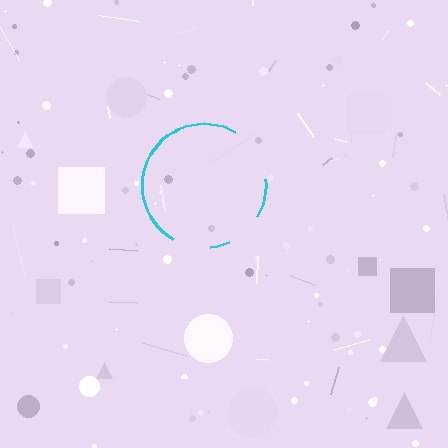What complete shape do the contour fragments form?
The contour fragments form a circle.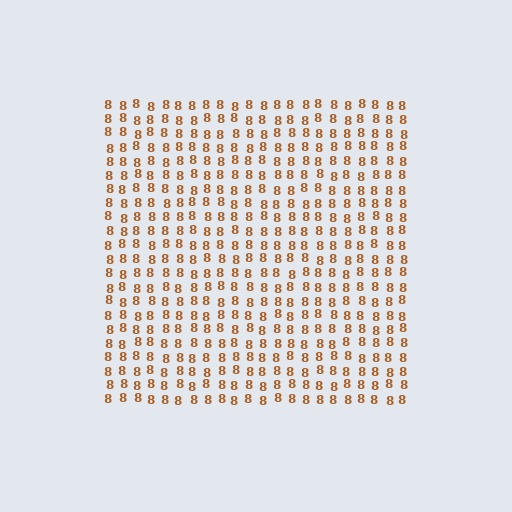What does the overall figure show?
The overall figure shows a square.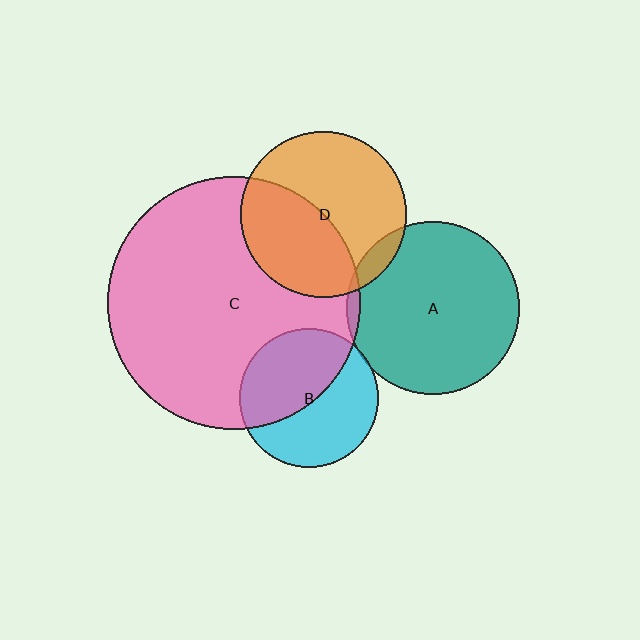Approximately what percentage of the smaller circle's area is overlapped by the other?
Approximately 5%.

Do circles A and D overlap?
Yes.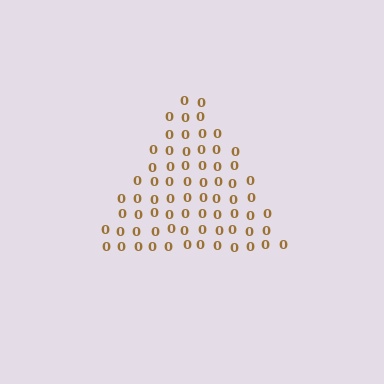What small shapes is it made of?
It is made of small digit 0's.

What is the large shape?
The large shape is a triangle.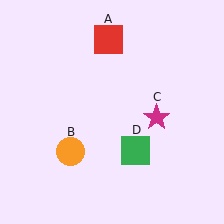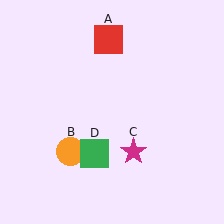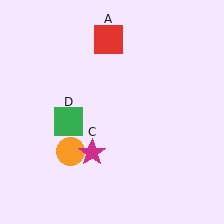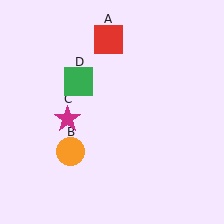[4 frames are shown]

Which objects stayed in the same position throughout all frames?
Red square (object A) and orange circle (object B) remained stationary.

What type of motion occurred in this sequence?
The magenta star (object C), green square (object D) rotated clockwise around the center of the scene.